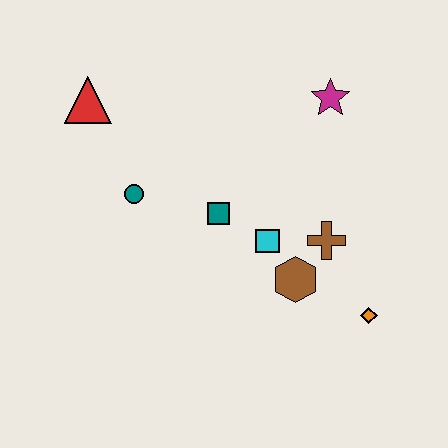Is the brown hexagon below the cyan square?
Yes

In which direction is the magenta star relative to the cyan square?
The magenta star is above the cyan square.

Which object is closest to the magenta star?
The brown cross is closest to the magenta star.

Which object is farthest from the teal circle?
The orange diamond is farthest from the teal circle.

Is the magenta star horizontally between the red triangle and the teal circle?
No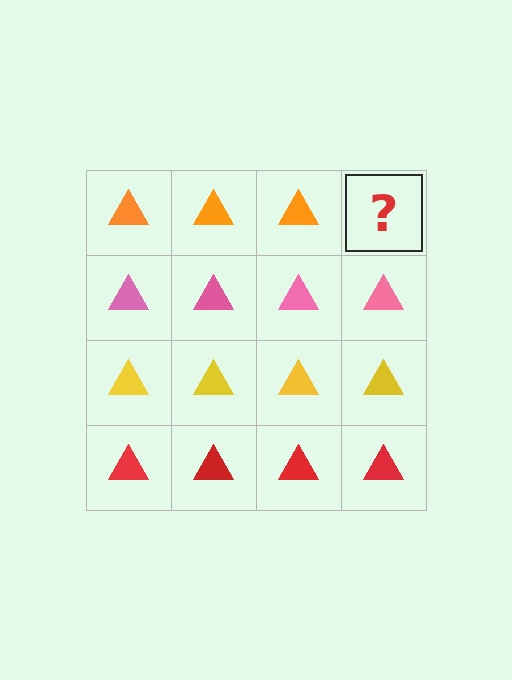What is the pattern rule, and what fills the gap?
The rule is that each row has a consistent color. The gap should be filled with an orange triangle.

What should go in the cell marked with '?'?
The missing cell should contain an orange triangle.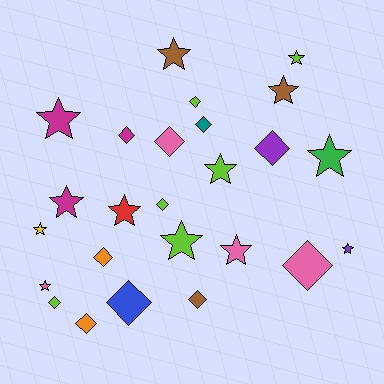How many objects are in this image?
There are 25 objects.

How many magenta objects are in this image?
There are 3 magenta objects.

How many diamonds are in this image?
There are 12 diamonds.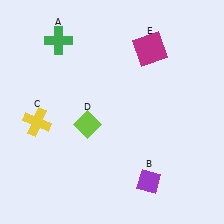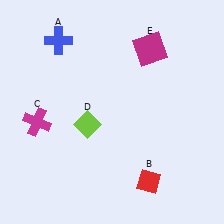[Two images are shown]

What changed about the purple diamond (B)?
In Image 1, B is purple. In Image 2, it changed to red.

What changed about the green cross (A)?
In Image 1, A is green. In Image 2, it changed to blue.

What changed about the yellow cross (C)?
In Image 1, C is yellow. In Image 2, it changed to magenta.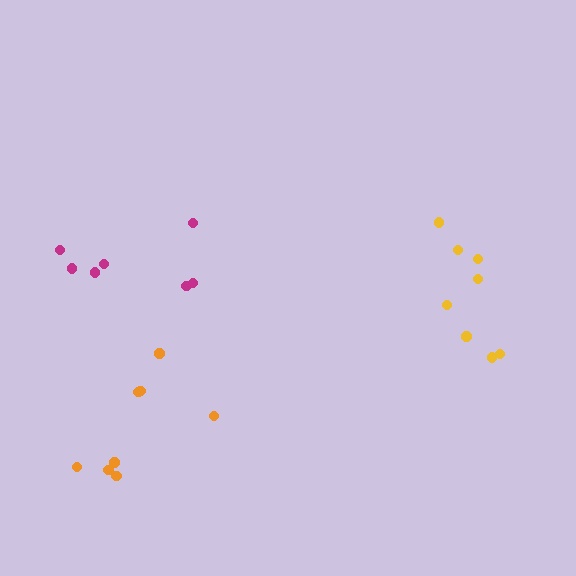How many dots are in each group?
Group 1: 8 dots, Group 2: 8 dots, Group 3: 7 dots (23 total).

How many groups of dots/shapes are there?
There are 3 groups.